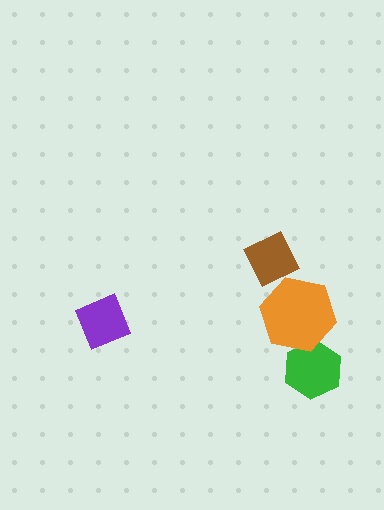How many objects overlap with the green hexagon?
1 object overlaps with the green hexagon.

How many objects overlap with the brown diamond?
1 object overlaps with the brown diamond.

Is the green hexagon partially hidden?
Yes, it is partially covered by another shape.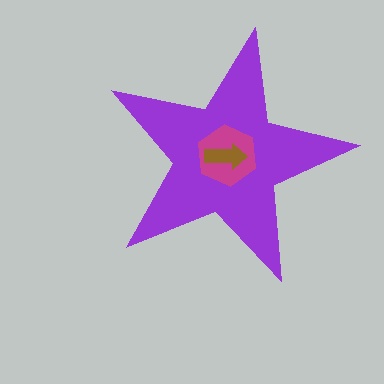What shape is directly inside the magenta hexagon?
The brown arrow.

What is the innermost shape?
The brown arrow.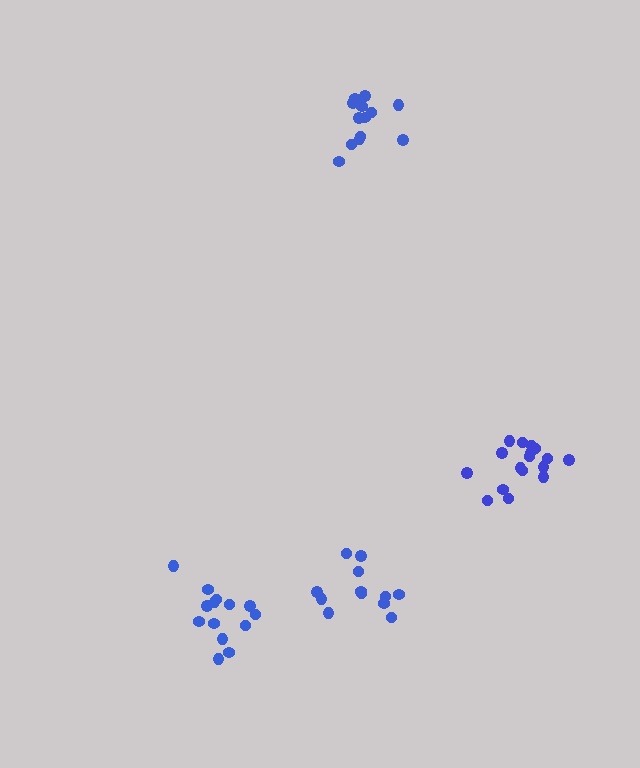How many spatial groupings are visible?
There are 4 spatial groupings.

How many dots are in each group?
Group 1: 12 dots, Group 2: 13 dots, Group 3: 14 dots, Group 4: 17 dots (56 total).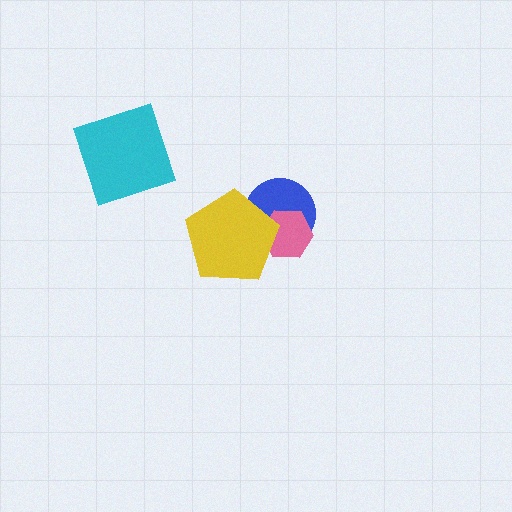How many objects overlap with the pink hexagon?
2 objects overlap with the pink hexagon.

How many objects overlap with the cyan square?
0 objects overlap with the cyan square.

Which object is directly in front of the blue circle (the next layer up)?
The pink hexagon is directly in front of the blue circle.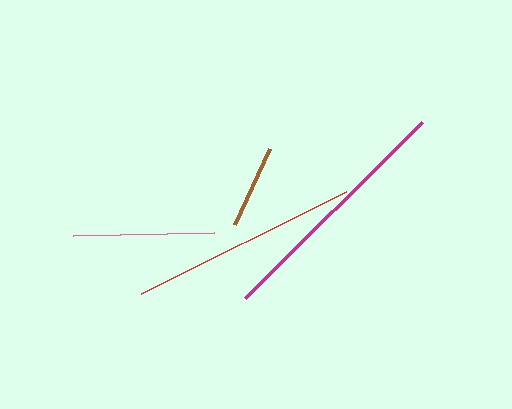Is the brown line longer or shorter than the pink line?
The pink line is longer than the brown line.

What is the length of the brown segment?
The brown segment is approximately 84 pixels long.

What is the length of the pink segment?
The pink segment is approximately 141 pixels long.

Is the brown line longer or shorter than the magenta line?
The magenta line is longer than the brown line.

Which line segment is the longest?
The magenta line is the longest at approximately 249 pixels.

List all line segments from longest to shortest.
From longest to shortest: magenta, red, pink, brown.